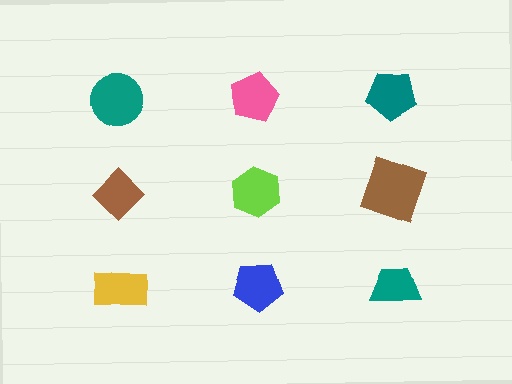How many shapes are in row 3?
3 shapes.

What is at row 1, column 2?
A pink pentagon.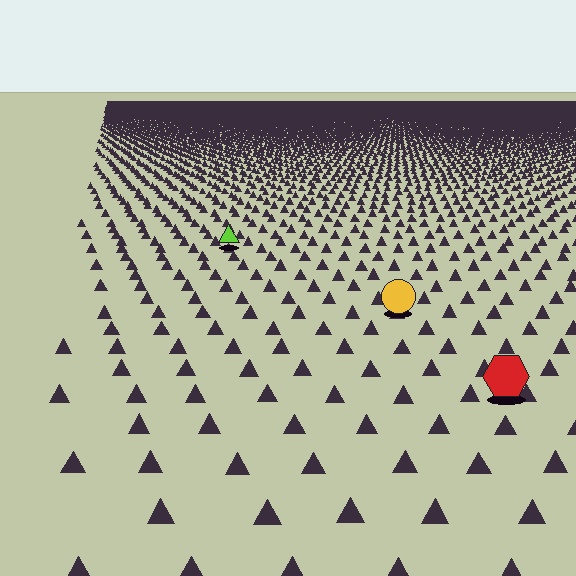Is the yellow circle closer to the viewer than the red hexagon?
No. The red hexagon is closer — you can tell from the texture gradient: the ground texture is coarser near it.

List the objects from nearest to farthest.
From nearest to farthest: the red hexagon, the yellow circle, the lime triangle.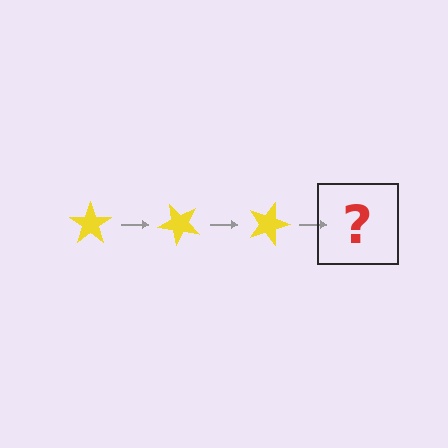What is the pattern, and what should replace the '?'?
The pattern is that the star rotates 45 degrees each step. The '?' should be a yellow star rotated 135 degrees.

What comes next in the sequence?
The next element should be a yellow star rotated 135 degrees.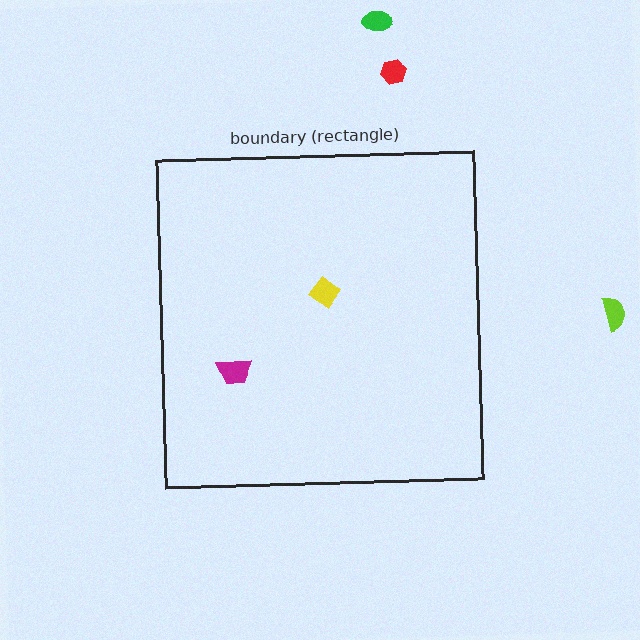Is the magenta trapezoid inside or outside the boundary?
Inside.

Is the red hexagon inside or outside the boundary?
Outside.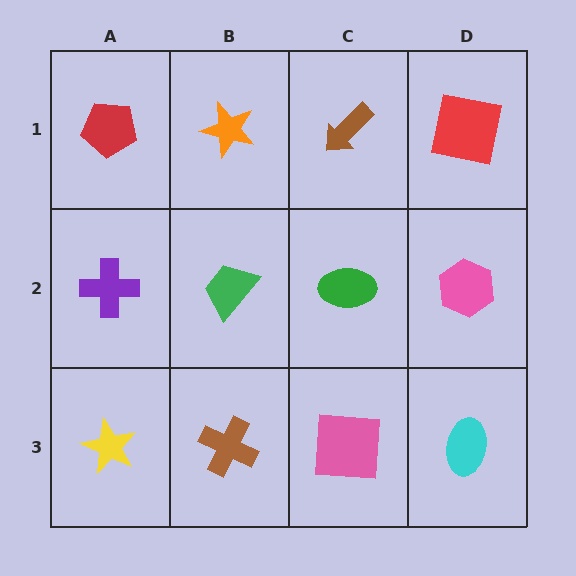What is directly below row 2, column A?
A yellow star.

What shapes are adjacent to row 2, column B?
An orange star (row 1, column B), a brown cross (row 3, column B), a purple cross (row 2, column A), a green ellipse (row 2, column C).